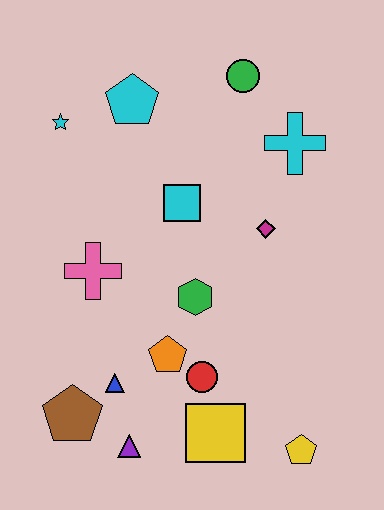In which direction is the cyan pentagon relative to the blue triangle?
The cyan pentagon is above the blue triangle.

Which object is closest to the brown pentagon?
The blue triangle is closest to the brown pentagon.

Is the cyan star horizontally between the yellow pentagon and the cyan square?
No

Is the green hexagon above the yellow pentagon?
Yes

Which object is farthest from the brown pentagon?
The green circle is farthest from the brown pentagon.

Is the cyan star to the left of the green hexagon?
Yes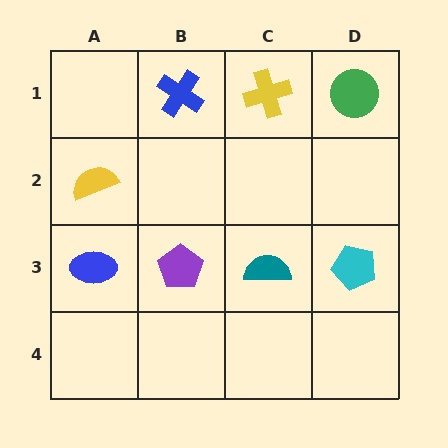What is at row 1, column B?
A blue cross.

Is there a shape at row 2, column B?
No, that cell is empty.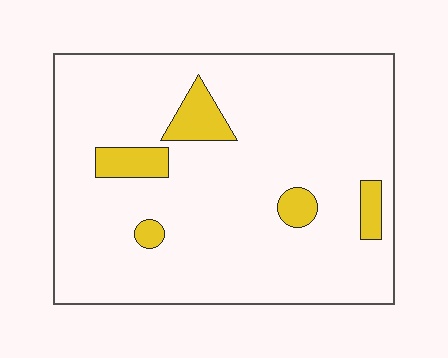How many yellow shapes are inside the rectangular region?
5.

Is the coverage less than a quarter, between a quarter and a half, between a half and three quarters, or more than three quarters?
Less than a quarter.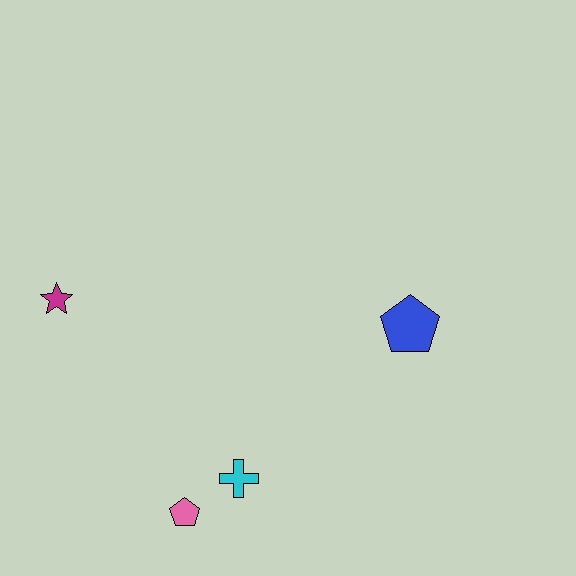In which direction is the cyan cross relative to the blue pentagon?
The cyan cross is to the left of the blue pentagon.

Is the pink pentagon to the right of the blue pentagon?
No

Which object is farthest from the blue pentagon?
The magenta star is farthest from the blue pentagon.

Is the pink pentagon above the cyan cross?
No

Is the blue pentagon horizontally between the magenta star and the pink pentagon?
No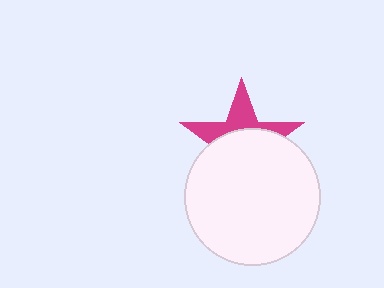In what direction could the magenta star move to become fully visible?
The magenta star could move up. That would shift it out from behind the white circle entirely.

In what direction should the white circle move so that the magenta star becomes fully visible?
The white circle should move down. That is the shortest direction to clear the overlap and leave the magenta star fully visible.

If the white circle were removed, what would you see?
You would see the complete magenta star.